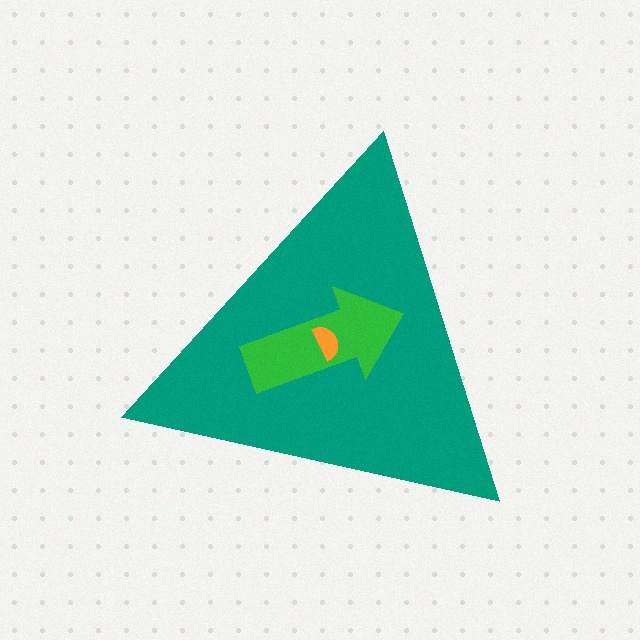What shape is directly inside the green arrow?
The orange semicircle.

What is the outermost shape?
The teal triangle.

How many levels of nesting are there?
3.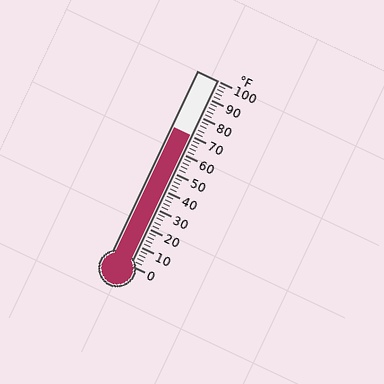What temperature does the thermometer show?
The thermometer shows approximately 70°F.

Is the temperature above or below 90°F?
The temperature is below 90°F.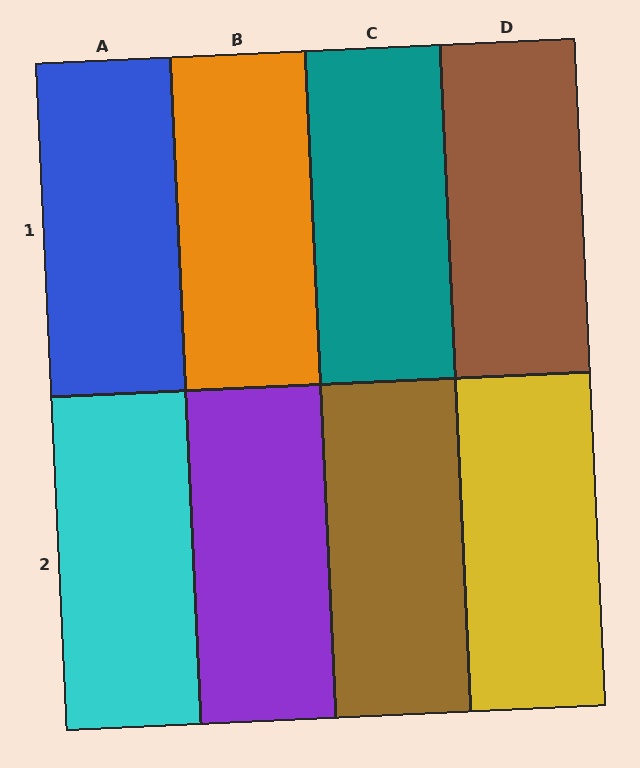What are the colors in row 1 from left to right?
Blue, orange, teal, brown.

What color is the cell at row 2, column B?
Purple.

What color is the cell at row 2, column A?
Cyan.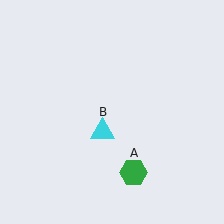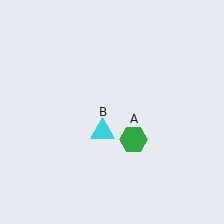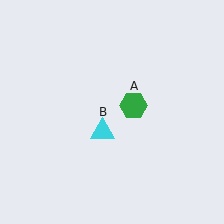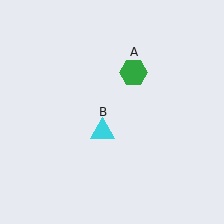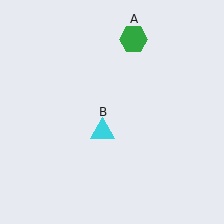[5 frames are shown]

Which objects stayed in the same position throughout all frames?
Cyan triangle (object B) remained stationary.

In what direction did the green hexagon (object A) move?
The green hexagon (object A) moved up.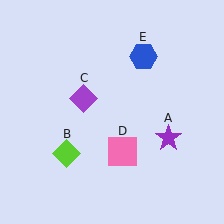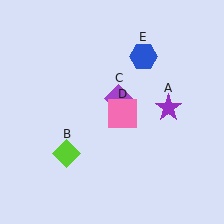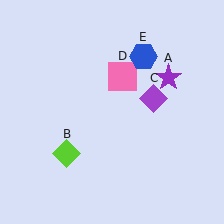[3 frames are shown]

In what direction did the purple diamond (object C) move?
The purple diamond (object C) moved right.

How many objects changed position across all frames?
3 objects changed position: purple star (object A), purple diamond (object C), pink square (object D).